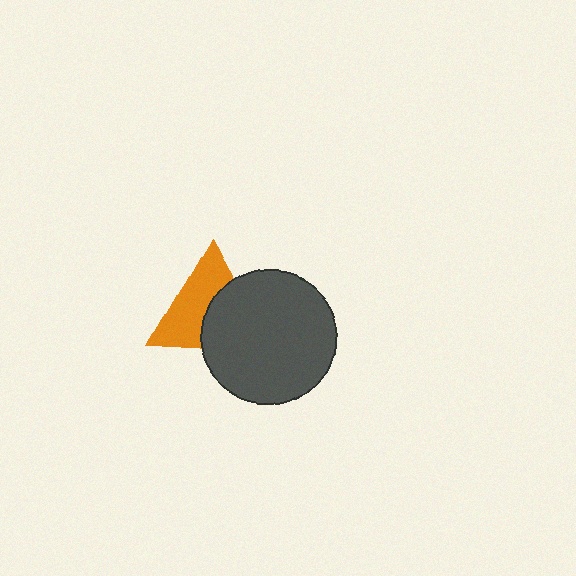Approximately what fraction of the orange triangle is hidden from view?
Roughly 45% of the orange triangle is hidden behind the dark gray circle.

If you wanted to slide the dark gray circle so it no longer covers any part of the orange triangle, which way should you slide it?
Slide it toward the lower-right — that is the most direct way to separate the two shapes.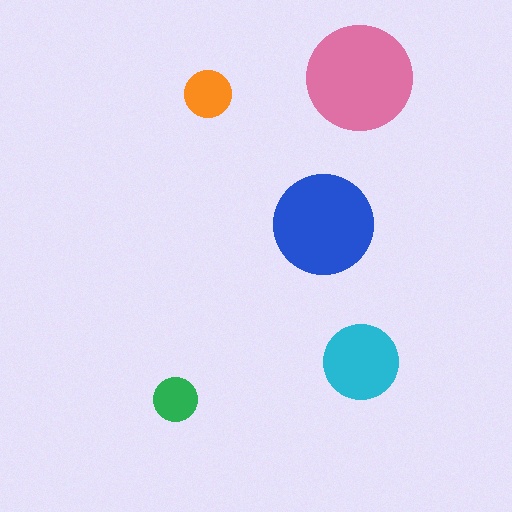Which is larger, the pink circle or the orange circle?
The pink one.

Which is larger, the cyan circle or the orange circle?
The cyan one.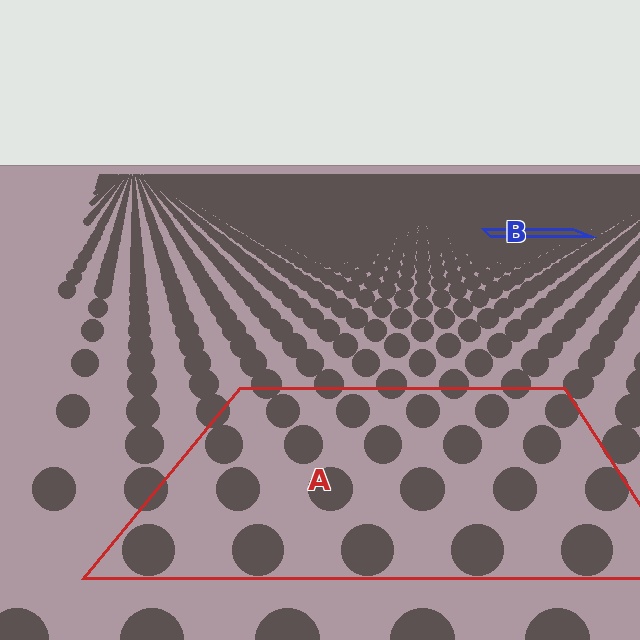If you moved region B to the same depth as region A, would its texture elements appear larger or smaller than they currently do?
They would appear larger. At a closer depth, the same texture elements are projected at a bigger on-screen size.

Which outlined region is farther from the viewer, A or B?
Region B is farther from the viewer — the texture elements inside it appear smaller and more densely packed.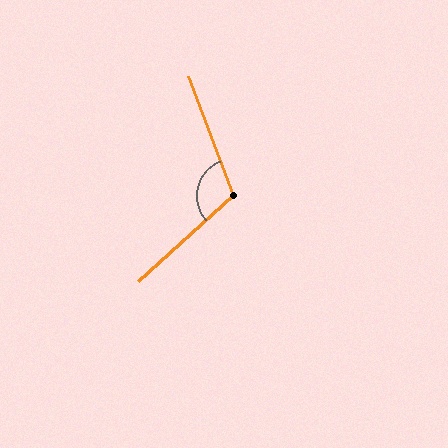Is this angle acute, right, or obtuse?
It is obtuse.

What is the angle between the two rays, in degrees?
Approximately 111 degrees.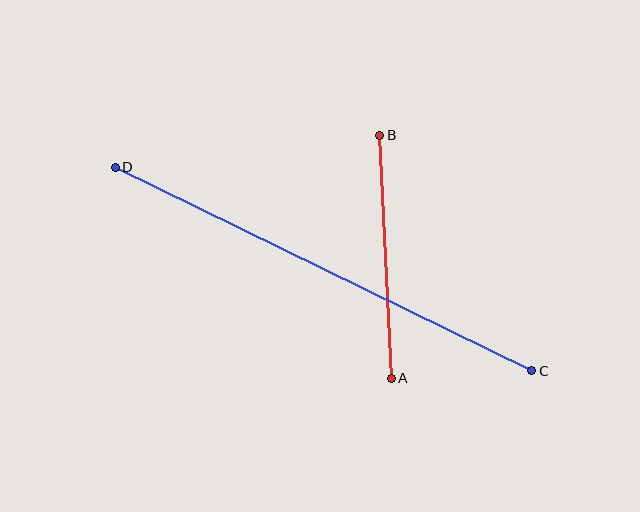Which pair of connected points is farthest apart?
Points C and D are farthest apart.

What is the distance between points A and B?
The distance is approximately 243 pixels.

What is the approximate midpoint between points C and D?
The midpoint is at approximately (323, 269) pixels.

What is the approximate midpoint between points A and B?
The midpoint is at approximately (386, 257) pixels.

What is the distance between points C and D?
The distance is approximately 463 pixels.